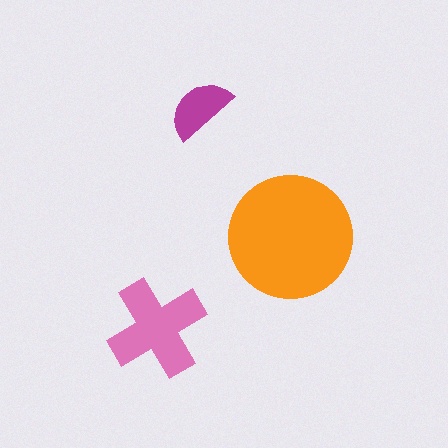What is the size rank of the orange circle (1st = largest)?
1st.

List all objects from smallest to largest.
The magenta semicircle, the pink cross, the orange circle.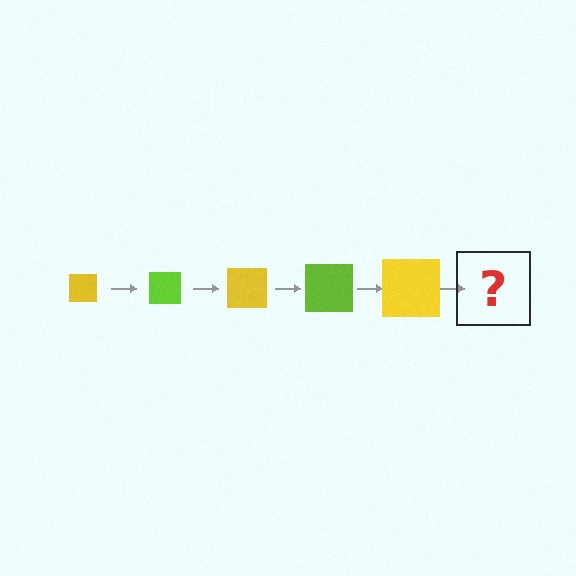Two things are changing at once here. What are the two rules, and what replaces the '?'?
The two rules are that the square grows larger each step and the color cycles through yellow and lime. The '?' should be a lime square, larger than the previous one.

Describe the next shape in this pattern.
It should be a lime square, larger than the previous one.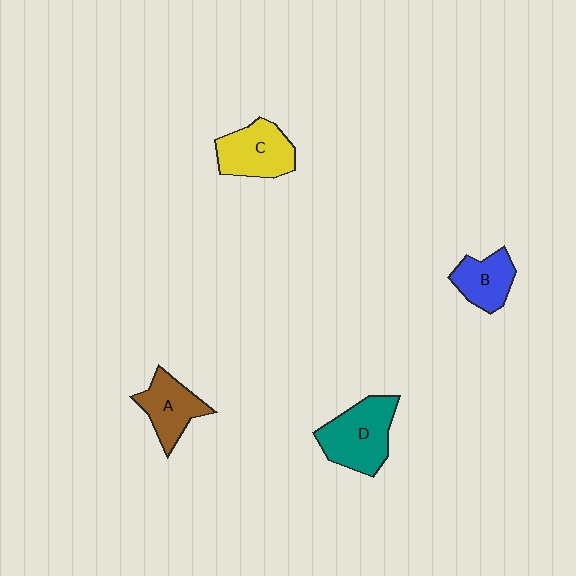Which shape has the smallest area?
Shape B (blue).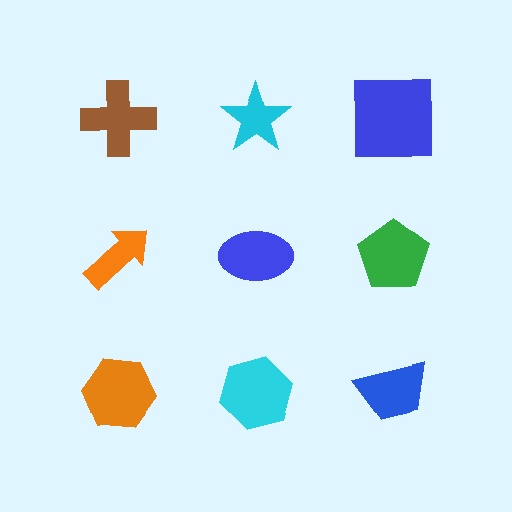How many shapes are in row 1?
3 shapes.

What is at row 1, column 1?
A brown cross.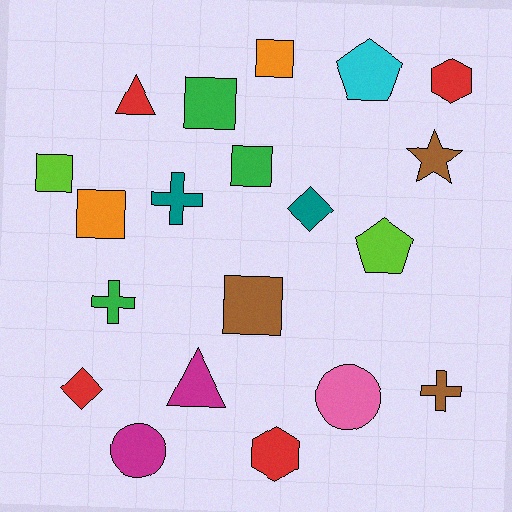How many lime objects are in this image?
There are 2 lime objects.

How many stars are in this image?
There is 1 star.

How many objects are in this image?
There are 20 objects.